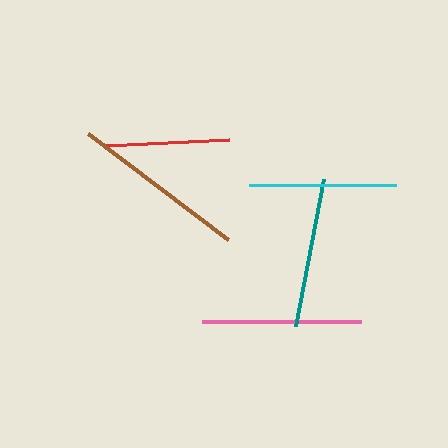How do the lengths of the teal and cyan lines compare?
The teal and cyan lines are approximately the same length.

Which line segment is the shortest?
The red line is the shortest at approximately 124 pixels.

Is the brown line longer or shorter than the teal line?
The brown line is longer than the teal line.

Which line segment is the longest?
The brown line is the longest at approximately 175 pixels.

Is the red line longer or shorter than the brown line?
The brown line is longer than the red line.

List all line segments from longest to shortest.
From longest to shortest: brown, pink, teal, cyan, red.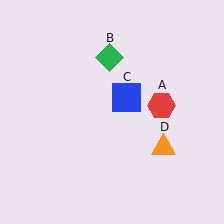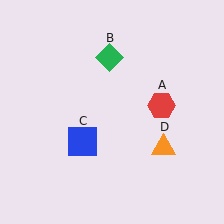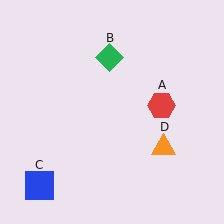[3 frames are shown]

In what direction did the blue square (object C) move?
The blue square (object C) moved down and to the left.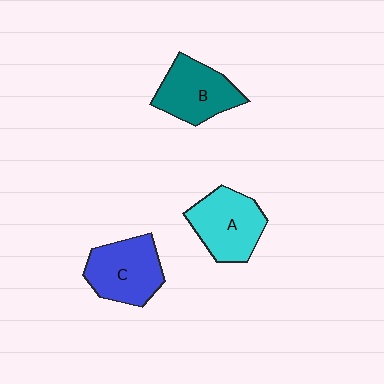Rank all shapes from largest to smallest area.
From largest to smallest: A (cyan), C (blue), B (teal).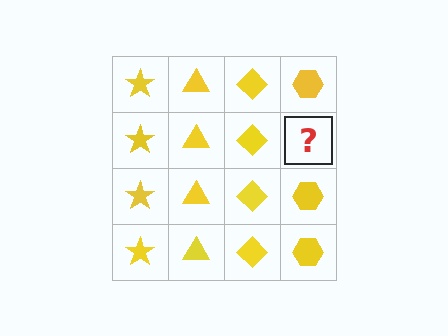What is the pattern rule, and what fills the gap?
The rule is that each column has a consistent shape. The gap should be filled with a yellow hexagon.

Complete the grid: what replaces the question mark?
The question mark should be replaced with a yellow hexagon.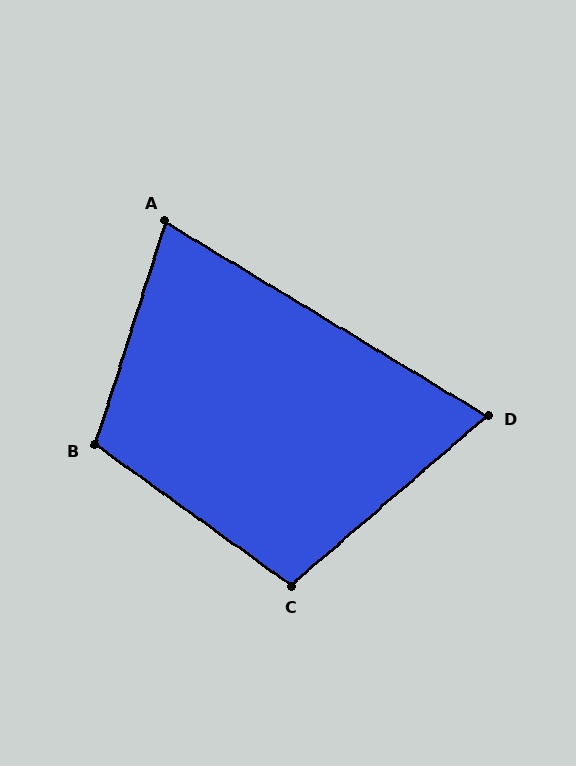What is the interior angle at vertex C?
Approximately 104 degrees (obtuse).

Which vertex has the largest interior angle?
B, at approximately 108 degrees.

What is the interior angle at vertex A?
Approximately 76 degrees (acute).